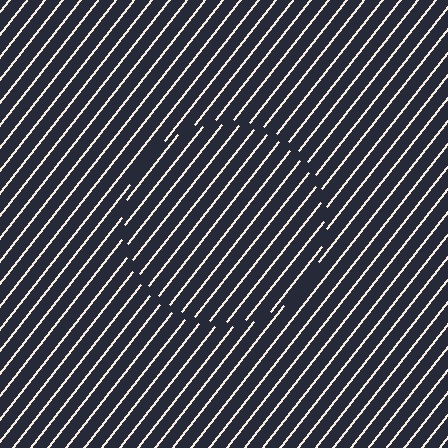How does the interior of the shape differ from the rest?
The interior of the shape contains the same grating, shifted by half a period — the contour is defined by the phase discontinuity where line-ends from the inner and outer gratings abut.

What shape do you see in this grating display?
An illusory circle. The interior of the shape contains the same grating, shifted by half a period — the contour is defined by the phase discontinuity where line-ends from the inner and outer gratings abut.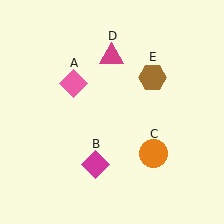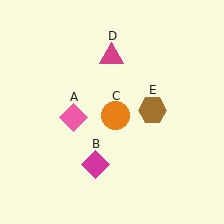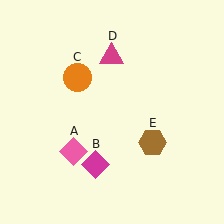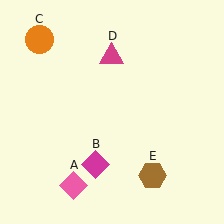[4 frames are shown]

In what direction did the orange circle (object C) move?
The orange circle (object C) moved up and to the left.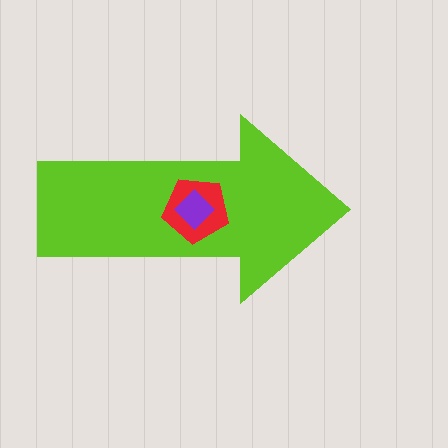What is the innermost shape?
The purple diamond.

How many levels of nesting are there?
3.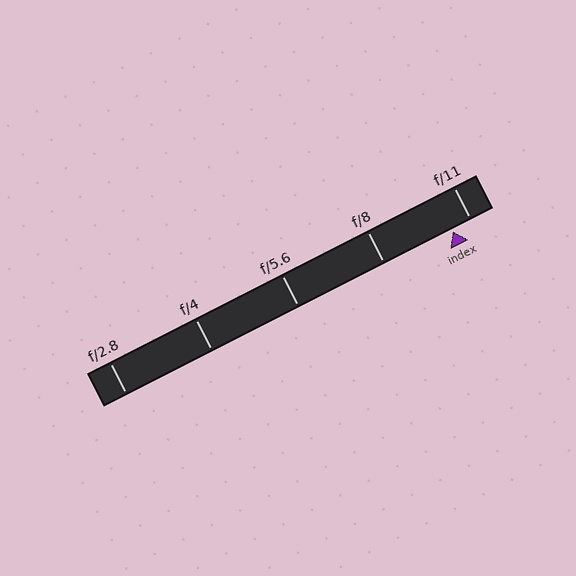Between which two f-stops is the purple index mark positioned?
The index mark is between f/8 and f/11.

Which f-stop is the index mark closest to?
The index mark is closest to f/11.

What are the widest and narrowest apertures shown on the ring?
The widest aperture shown is f/2.8 and the narrowest is f/11.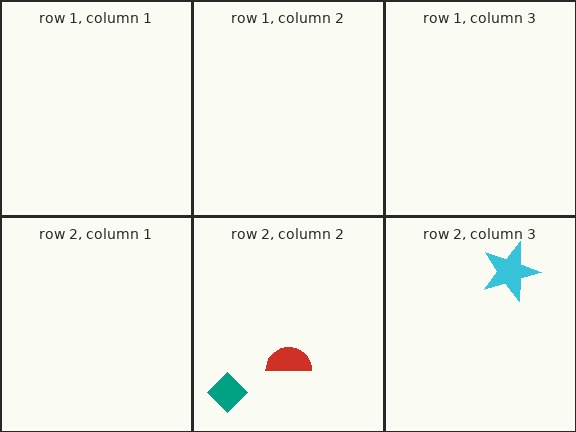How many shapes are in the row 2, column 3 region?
1.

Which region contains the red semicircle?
The row 2, column 2 region.